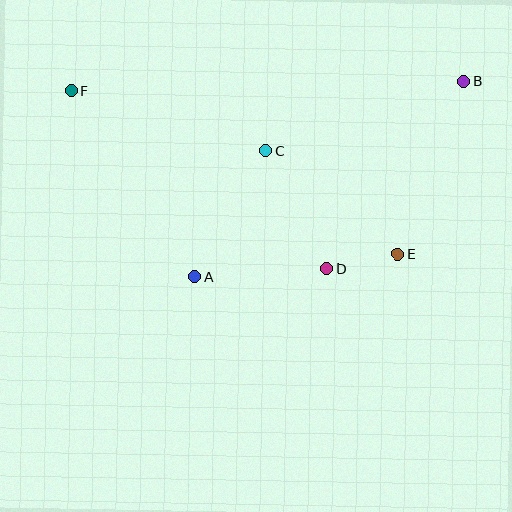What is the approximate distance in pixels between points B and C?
The distance between B and C is approximately 210 pixels.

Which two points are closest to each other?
Points D and E are closest to each other.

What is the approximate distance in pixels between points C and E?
The distance between C and E is approximately 168 pixels.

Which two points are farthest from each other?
Points B and F are farthest from each other.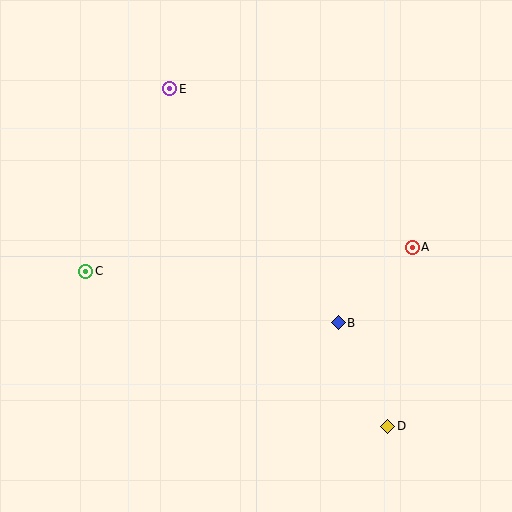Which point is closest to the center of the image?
Point B at (338, 323) is closest to the center.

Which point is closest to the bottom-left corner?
Point C is closest to the bottom-left corner.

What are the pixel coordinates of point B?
Point B is at (338, 323).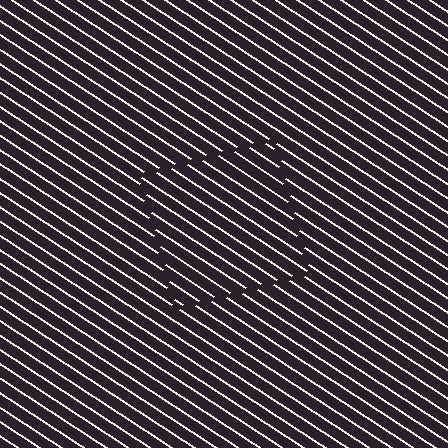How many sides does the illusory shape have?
4 sides — the line-ends trace a square.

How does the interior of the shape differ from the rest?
The interior of the shape contains the same grating, shifted by half a period — the contour is defined by the phase discontinuity where line-ends from the inner and outer gratings abut.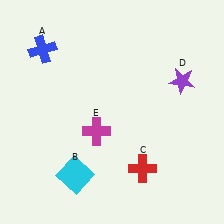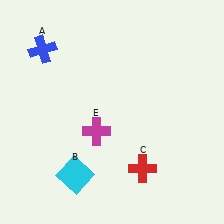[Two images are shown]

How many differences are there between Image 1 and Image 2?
There is 1 difference between the two images.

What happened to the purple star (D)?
The purple star (D) was removed in Image 2. It was in the top-right area of Image 1.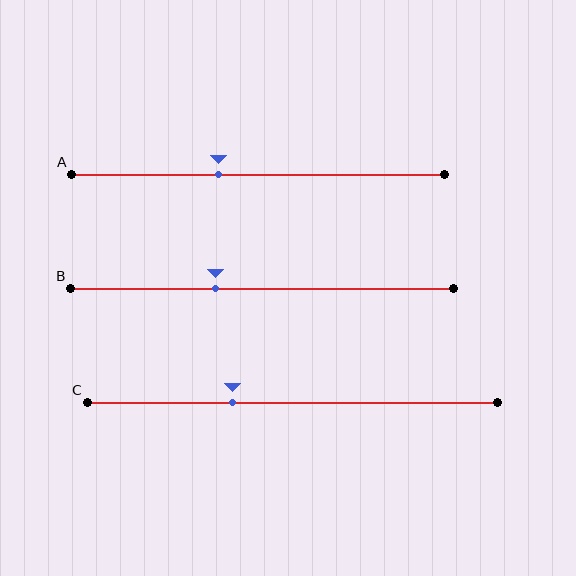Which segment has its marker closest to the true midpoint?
Segment A has its marker closest to the true midpoint.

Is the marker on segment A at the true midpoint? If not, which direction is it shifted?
No, the marker on segment A is shifted to the left by about 11% of the segment length.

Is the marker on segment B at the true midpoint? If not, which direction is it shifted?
No, the marker on segment B is shifted to the left by about 12% of the segment length.